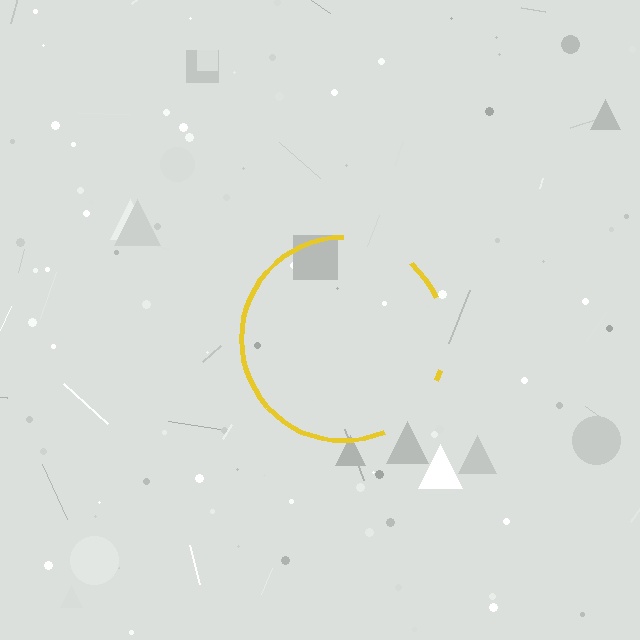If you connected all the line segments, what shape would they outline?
They would outline a circle.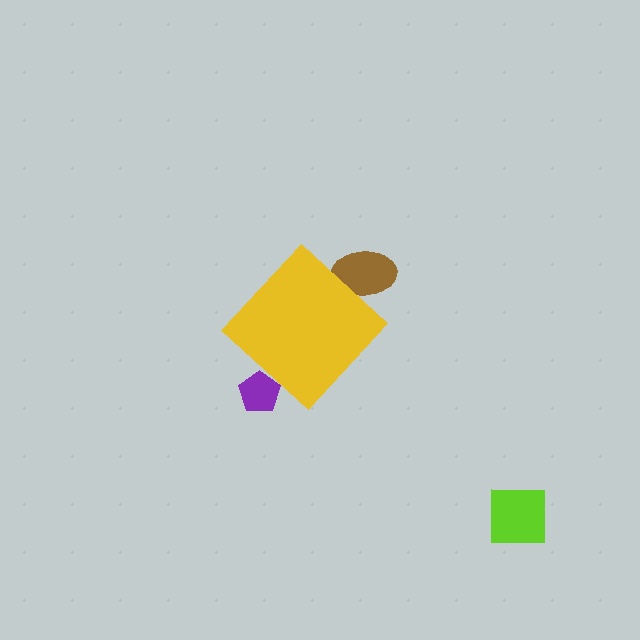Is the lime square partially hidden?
No, the lime square is fully visible.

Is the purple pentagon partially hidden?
Yes, the purple pentagon is partially hidden behind the yellow diamond.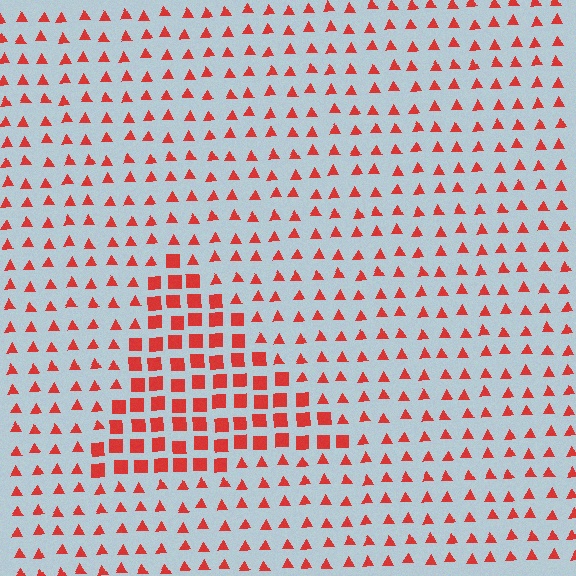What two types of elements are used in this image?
The image uses squares inside the triangle region and triangles outside it.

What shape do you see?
I see a triangle.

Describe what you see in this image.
The image is filled with small red elements arranged in a uniform grid. A triangle-shaped region contains squares, while the surrounding area contains triangles. The boundary is defined purely by the change in element shape.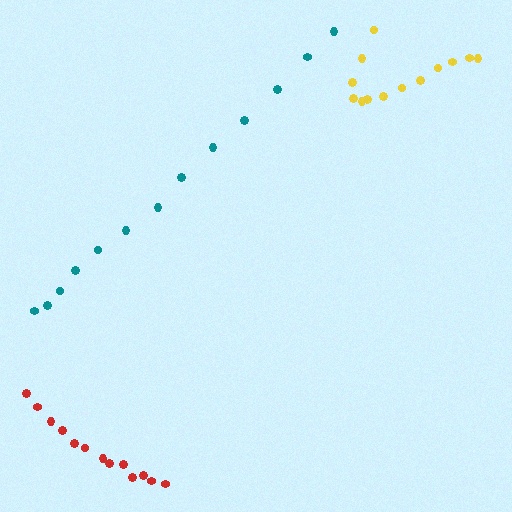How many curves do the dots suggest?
There are 3 distinct paths.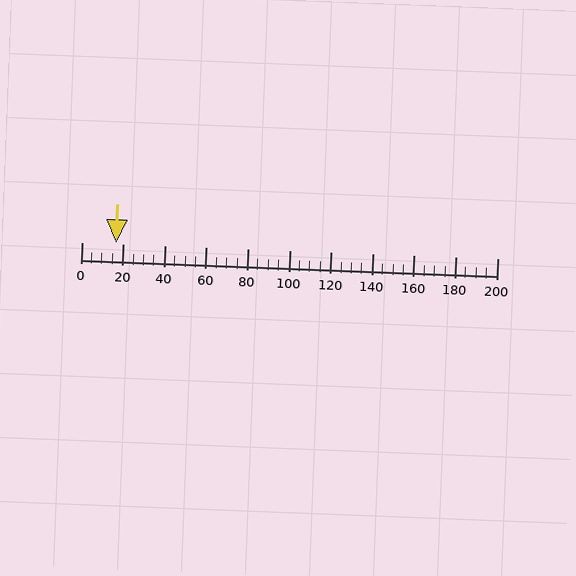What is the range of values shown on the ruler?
The ruler shows values from 0 to 200.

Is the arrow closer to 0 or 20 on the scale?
The arrow is closer to 20.